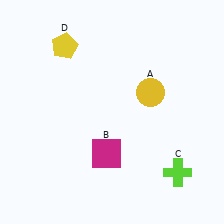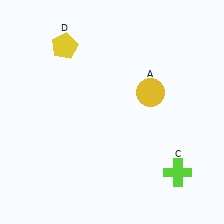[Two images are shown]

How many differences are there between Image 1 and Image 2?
There is 1 difference between the two images.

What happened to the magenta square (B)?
The magenta square (B) was removed in Image 2. It was in the bottom-left area of Image 1.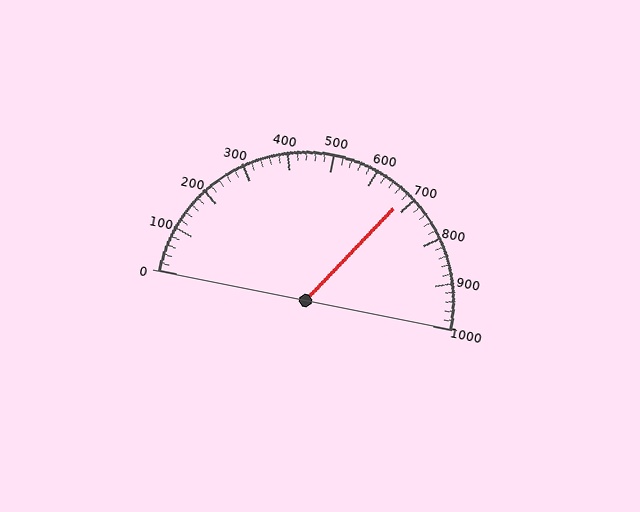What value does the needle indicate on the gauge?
The needle indicates approximately 680.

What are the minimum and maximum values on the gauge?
The gauge ranges from 0 to 1000.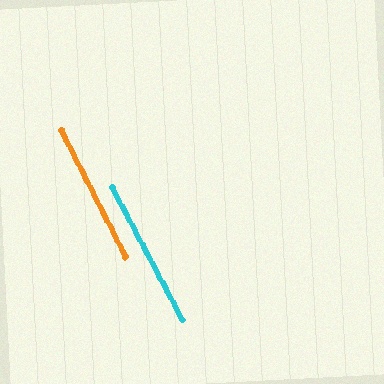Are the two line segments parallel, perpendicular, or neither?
Parallel — their directions differ by only 0.7°.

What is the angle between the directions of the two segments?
Approximately 1 degree.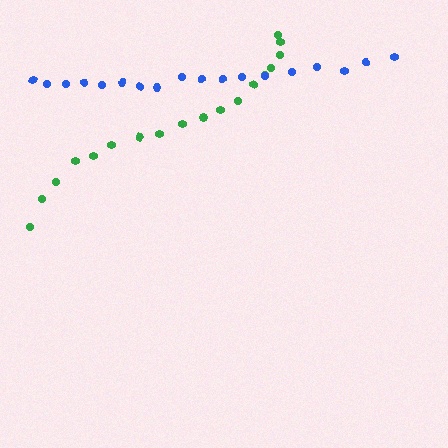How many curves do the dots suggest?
There are 2 distinct paths.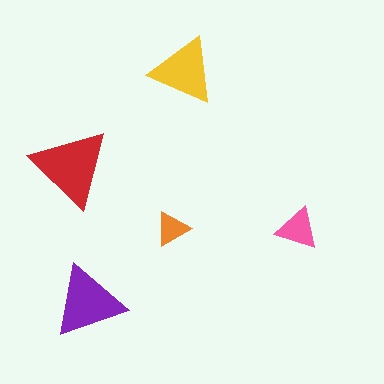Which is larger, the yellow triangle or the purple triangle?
The purple one.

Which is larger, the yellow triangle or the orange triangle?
The yellow one.